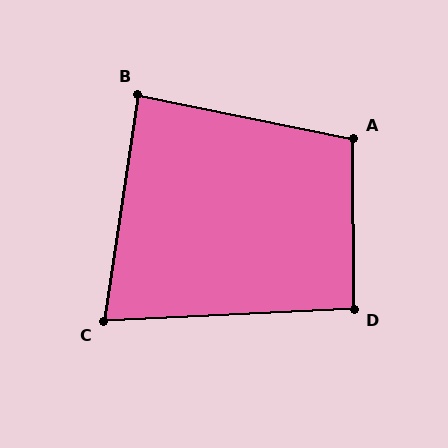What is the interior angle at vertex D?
Approximately 93 degrees (approximately right).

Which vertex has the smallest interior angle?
C, at approximately 79 degrees.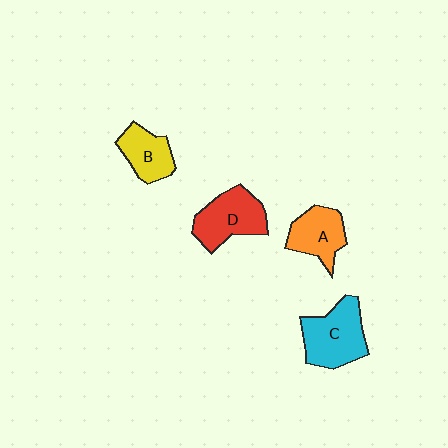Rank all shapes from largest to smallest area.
From largest to smallest: C (cyan), D (red), A (orange), B (yellow).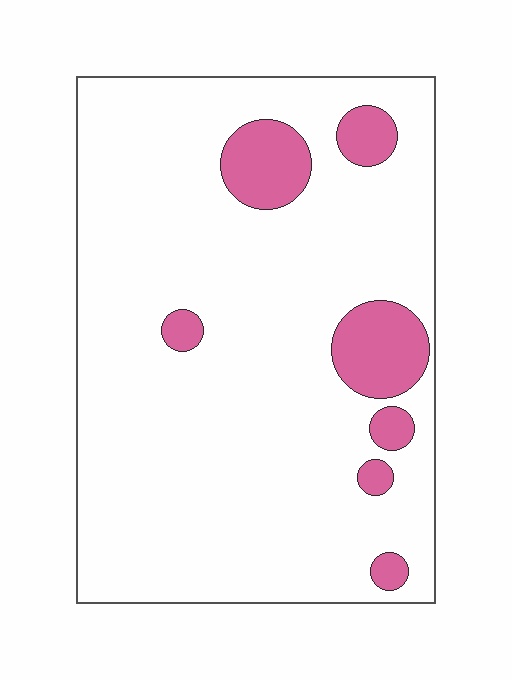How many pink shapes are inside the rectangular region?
7.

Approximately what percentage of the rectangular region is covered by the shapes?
Approximately 10%.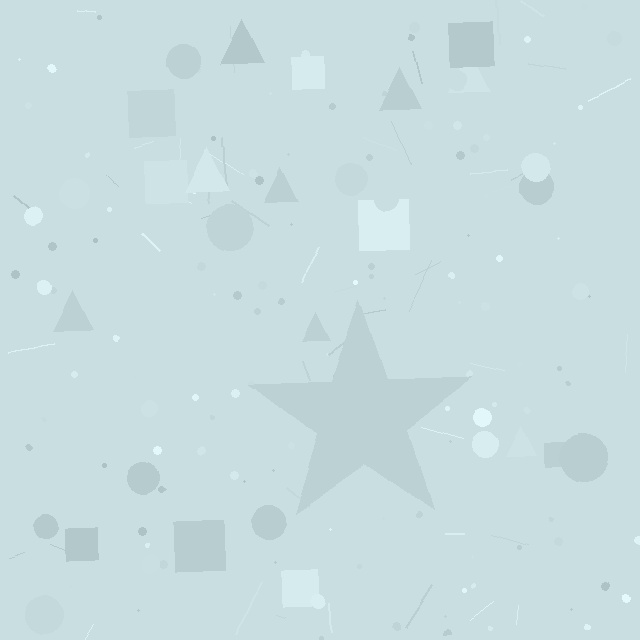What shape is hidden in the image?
A star is hidden in the image.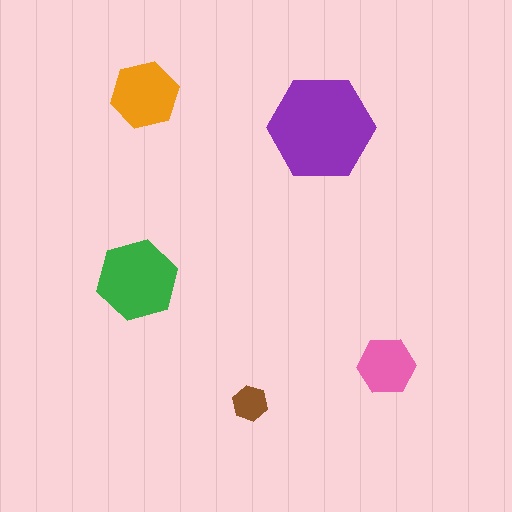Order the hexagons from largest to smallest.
the purple one, the green one, the orange one, the pink one, the brown one.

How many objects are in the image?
There are 5 objects in the image.